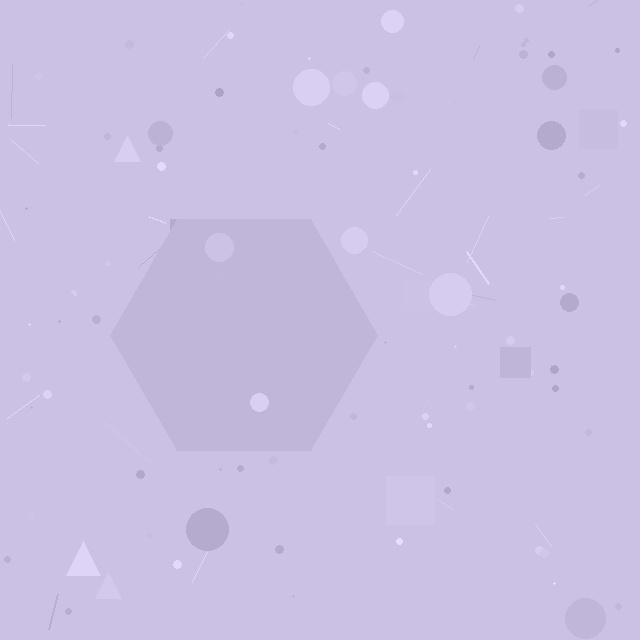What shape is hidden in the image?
A hexagon is hidden in the image.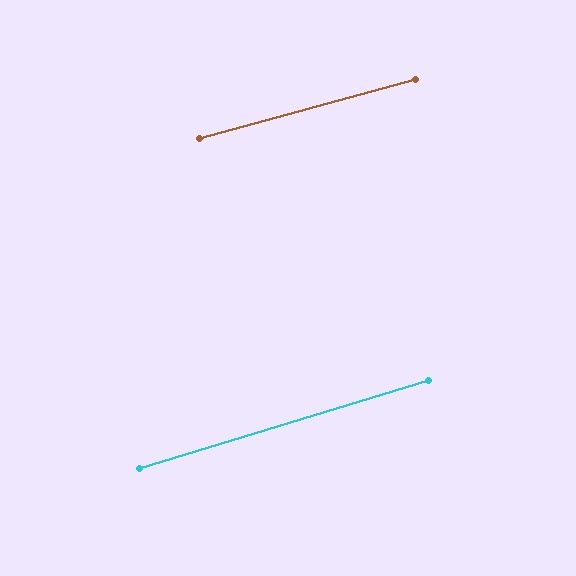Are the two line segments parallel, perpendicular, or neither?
Parallel — their directions differ by only 1.7°.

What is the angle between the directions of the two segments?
Approximately 2 degrees.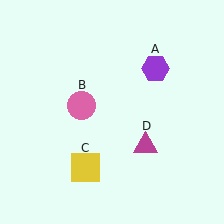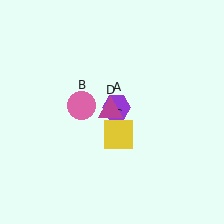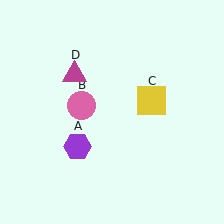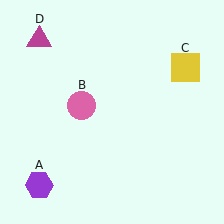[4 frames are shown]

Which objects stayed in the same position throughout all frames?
Pink circle (object B) remained stationary.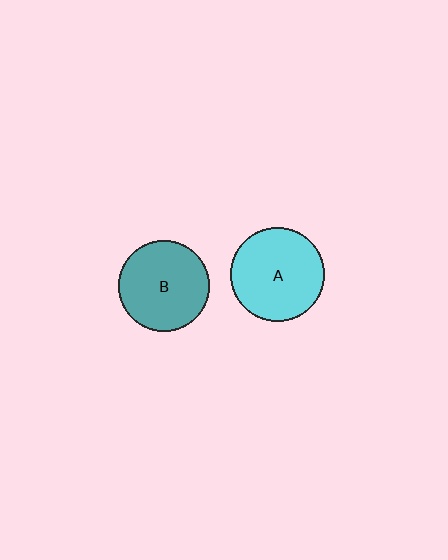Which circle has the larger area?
Circle A (cyan).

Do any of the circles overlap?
No, none of the circles overlap.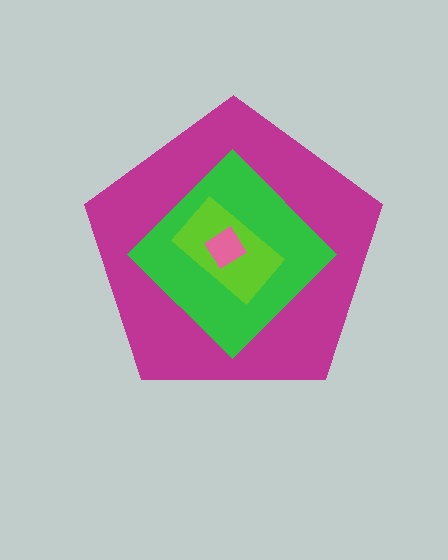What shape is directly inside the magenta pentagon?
The green diamond.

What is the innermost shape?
The pink diamond.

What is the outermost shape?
The magenta pentagon.